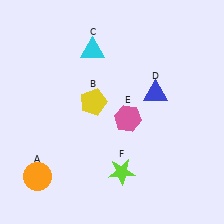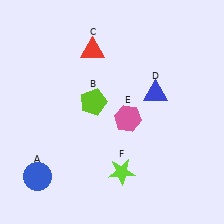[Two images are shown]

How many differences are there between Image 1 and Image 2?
There are 3 differences between the two images.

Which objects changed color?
A changed from orange to blue. B changed from yellow to lime. C changed from cyan to red.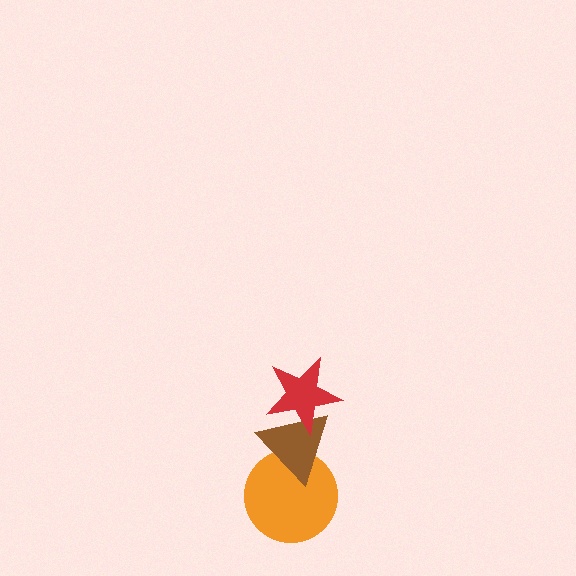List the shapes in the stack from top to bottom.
From top to bottom: the red star, the brown triangle, the orange circle.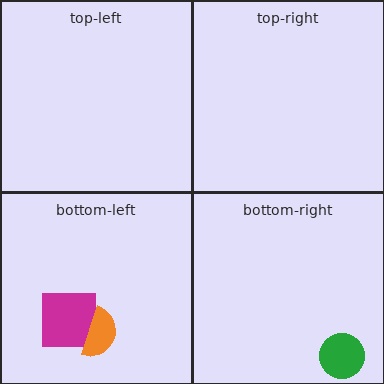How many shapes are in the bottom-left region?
2.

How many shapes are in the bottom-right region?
1.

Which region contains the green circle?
The bottom-right region.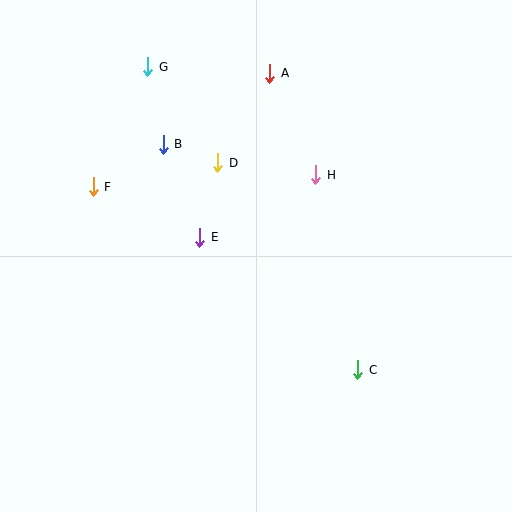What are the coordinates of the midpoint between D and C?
The midpoint between D and C is at (288, 266).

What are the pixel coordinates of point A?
Point A is at (270, 73).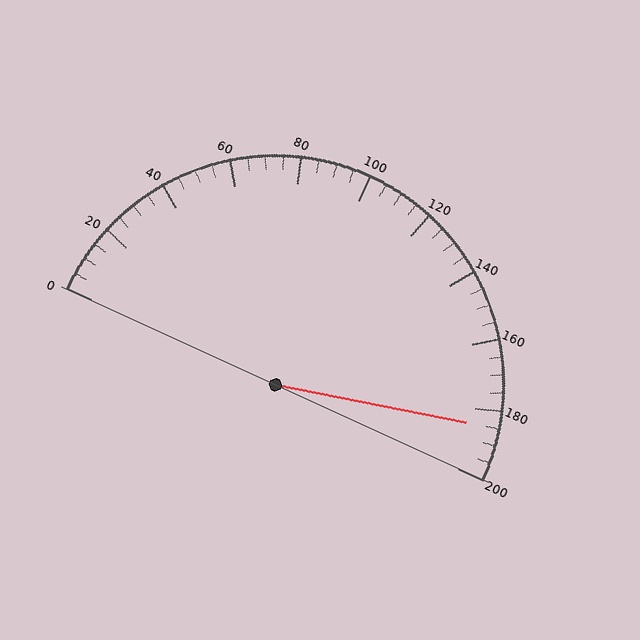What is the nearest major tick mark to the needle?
The nearest major tick mark is 180.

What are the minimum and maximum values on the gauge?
The gauge ranges from 0 to 200.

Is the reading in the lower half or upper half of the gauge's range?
The reading is in the upper half of the range (0 to 200).